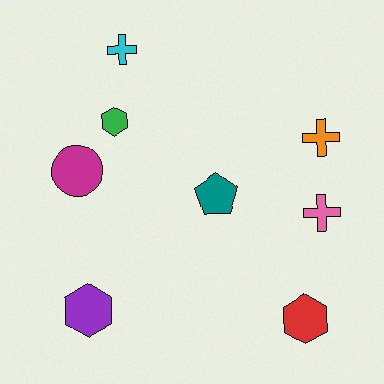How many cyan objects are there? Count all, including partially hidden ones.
There is 1 cyan object.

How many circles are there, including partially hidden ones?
There is 1 circle.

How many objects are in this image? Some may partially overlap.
There are 8 objects.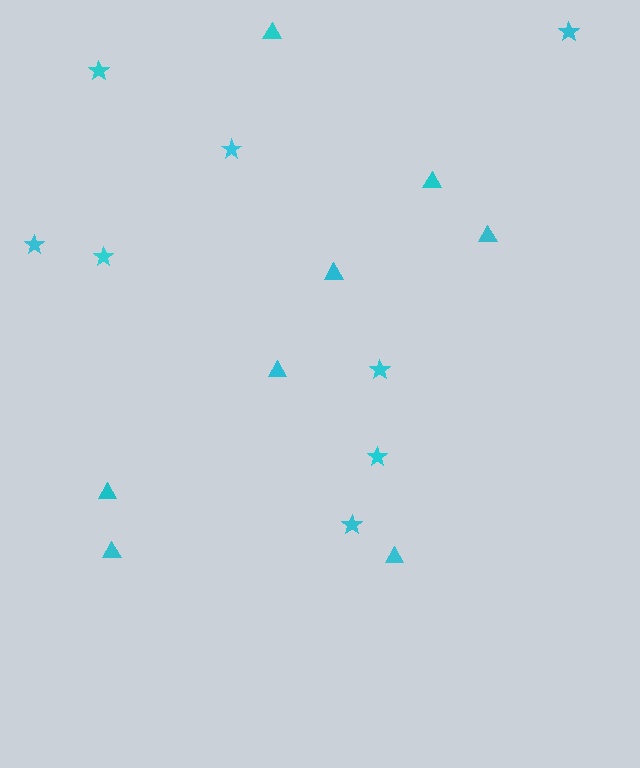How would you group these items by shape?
There are 2 groups: one group of triangles (8) and one group of stars (8).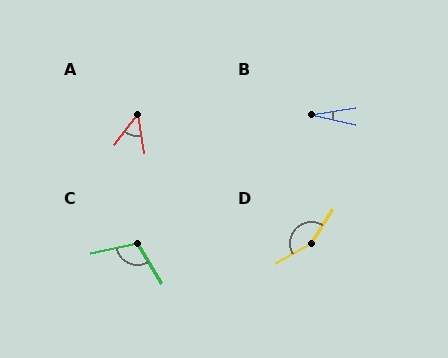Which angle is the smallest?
B, at approximately 21 degrees.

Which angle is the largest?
D, at approximately 151 degrees.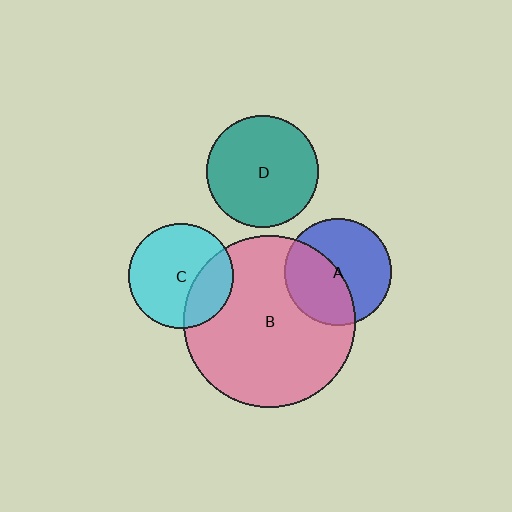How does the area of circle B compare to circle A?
Approximately 2.6 times.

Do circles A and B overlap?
Yes.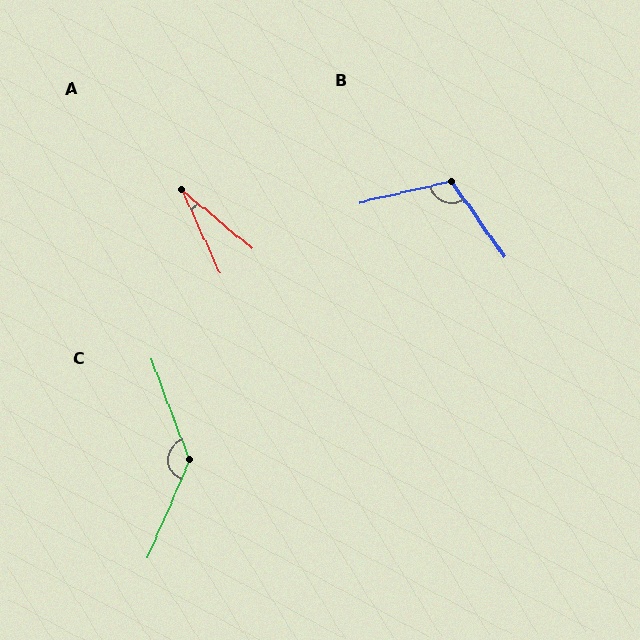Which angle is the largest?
C, at approximately 136 degrees.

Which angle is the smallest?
A, at approximately 26 degrees.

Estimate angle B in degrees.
Approximately 112 degrees.